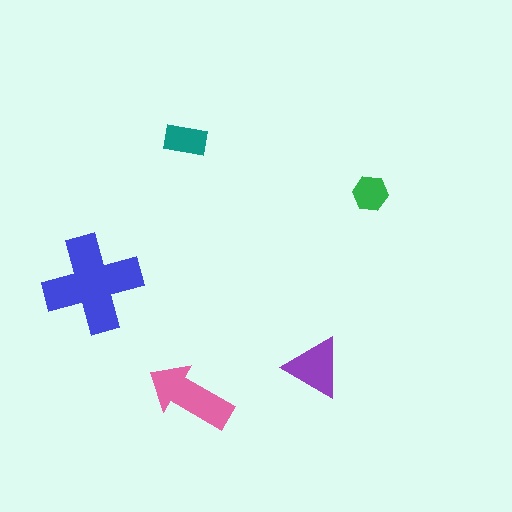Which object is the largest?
The blue cross.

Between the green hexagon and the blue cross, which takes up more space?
The blue cross.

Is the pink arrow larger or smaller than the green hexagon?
Larger.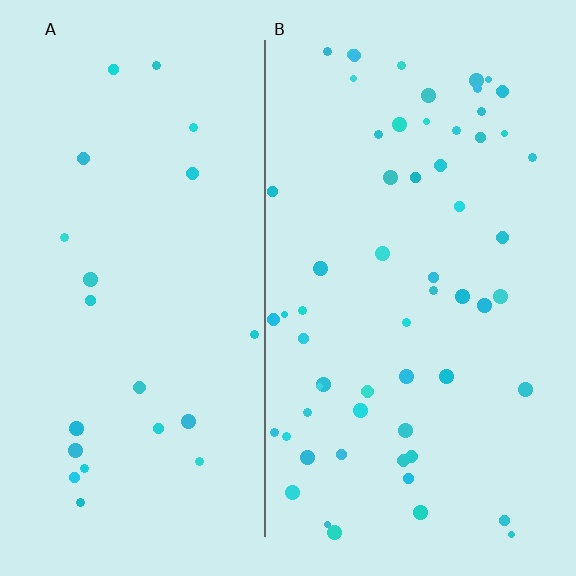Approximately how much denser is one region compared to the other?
Approximately 2.5× — region B over region A.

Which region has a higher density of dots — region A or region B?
B (the right).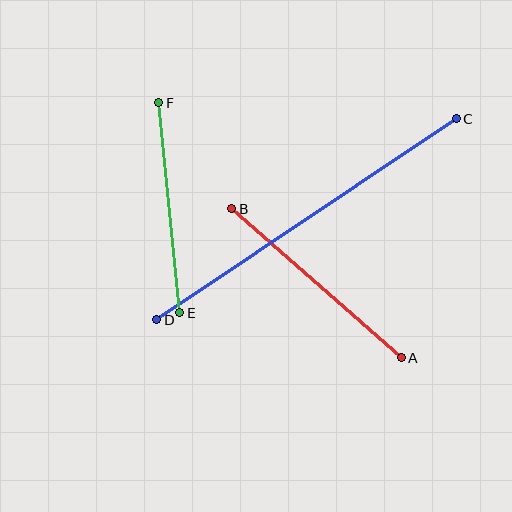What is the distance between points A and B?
The distance is approximately 226 pixels.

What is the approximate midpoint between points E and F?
The midpoint is at approximately (169, 208) pixels.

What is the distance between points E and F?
The distance is approximately 211 pixels.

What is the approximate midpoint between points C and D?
The midpoint is at approximately (307, 219) pixels.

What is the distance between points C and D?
The distance is approximately 361 pixels.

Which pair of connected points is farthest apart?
Points C and D are farthest apart.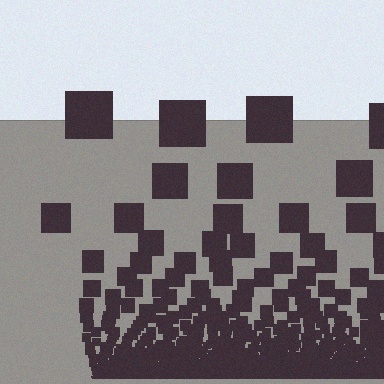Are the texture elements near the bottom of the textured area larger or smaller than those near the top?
Smaller. The gradient is inverted — elements near the bottom are smaller and denser.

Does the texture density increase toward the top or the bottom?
Density increases toward the bottom.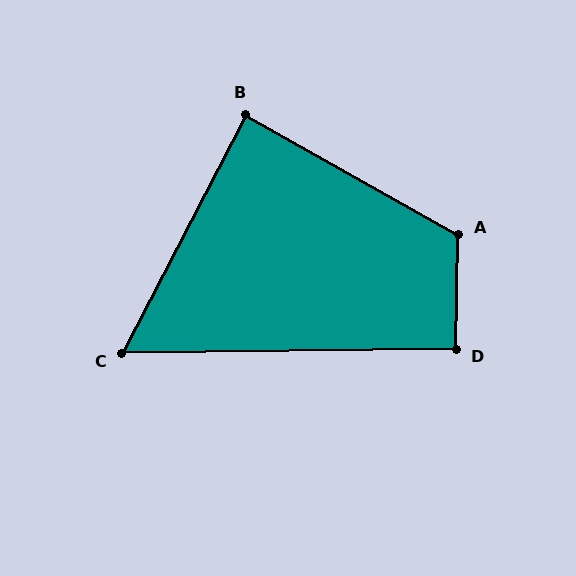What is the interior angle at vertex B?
Approximately 88 degrees (approximately right).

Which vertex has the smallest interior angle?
C, at approximately 62 degrees.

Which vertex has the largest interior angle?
A, at approximately 118 degrees.